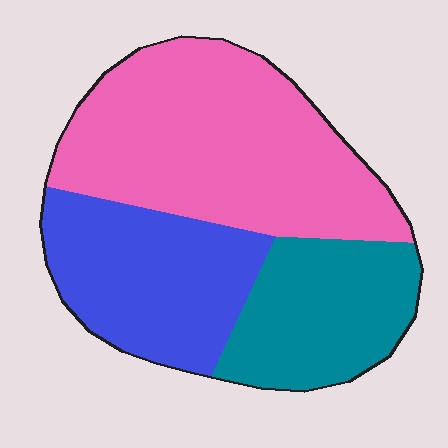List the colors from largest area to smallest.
From largest to smallest: pink, blue, teal.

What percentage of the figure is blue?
Blue takes up about one quarter (1/4) of the figure.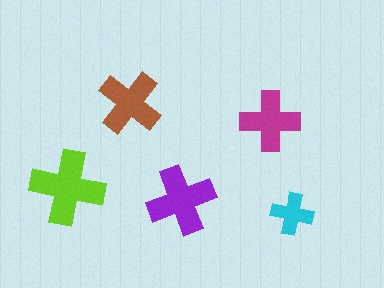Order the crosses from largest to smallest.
the lime one, the purple one, the brown one, the magenta one, the cyan one.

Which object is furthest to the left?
The lime cross is leftmost.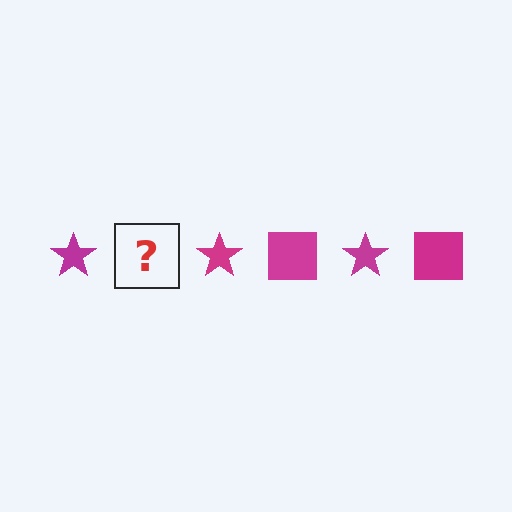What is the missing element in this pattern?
The missing element is a magenta square.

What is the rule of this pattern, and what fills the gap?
The rule is that the pattern cycles through star, square shapes in magenta. The gap should be filled with a magenta square.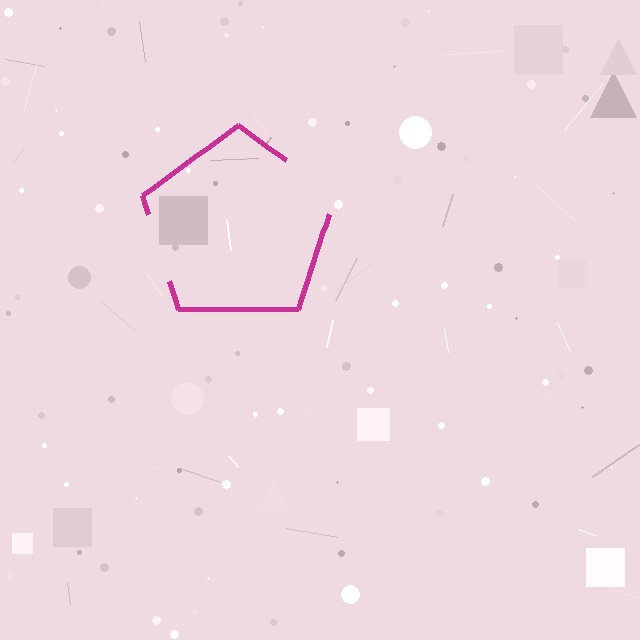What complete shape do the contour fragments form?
The contour fragments form a pentagon.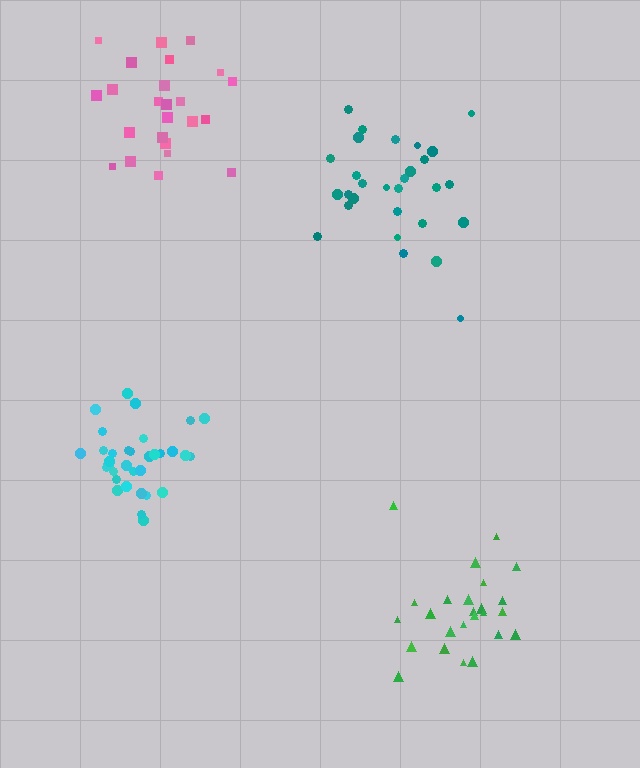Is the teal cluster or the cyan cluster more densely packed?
Cyan.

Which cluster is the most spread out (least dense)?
Pink.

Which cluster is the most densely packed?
Cyan.